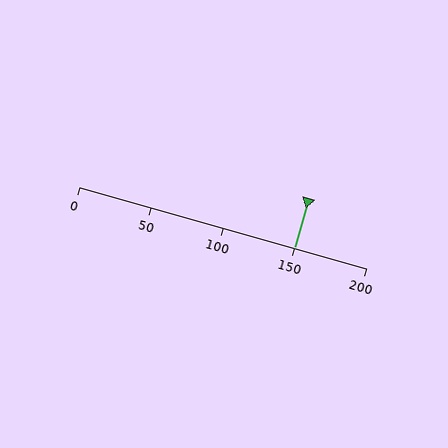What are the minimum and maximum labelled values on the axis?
The axis runs from 0 to 200.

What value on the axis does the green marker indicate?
The marker indicates approximately 150.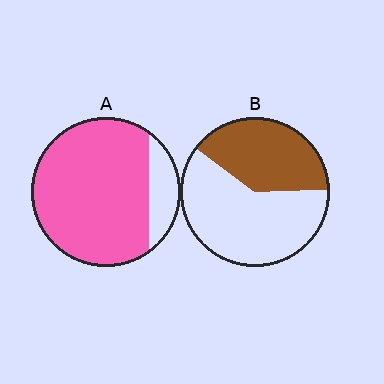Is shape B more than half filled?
No.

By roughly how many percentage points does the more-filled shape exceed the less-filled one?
By roughly 45 percentage points (A over B).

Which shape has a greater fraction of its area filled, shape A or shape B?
Shape A.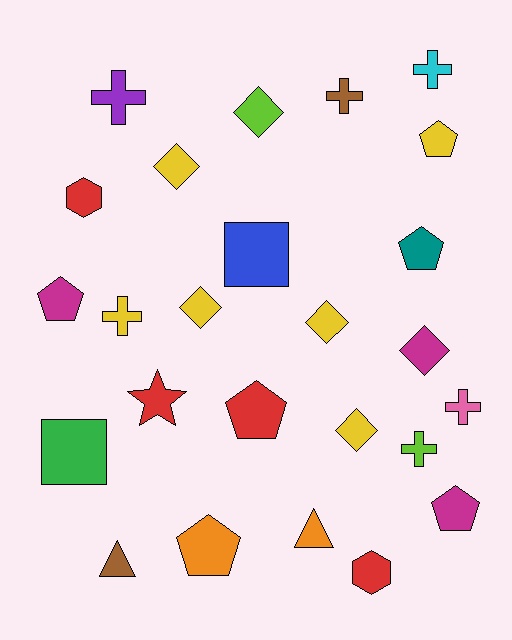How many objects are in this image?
There are 25 objects.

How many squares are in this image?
There are 2 squares.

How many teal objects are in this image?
There is 1 teal object.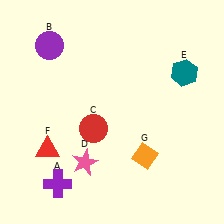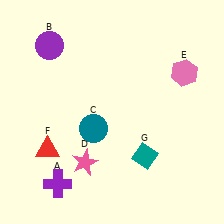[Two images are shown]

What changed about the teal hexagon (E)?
In Image 1, E is teal. In Image 2, it changed to pink.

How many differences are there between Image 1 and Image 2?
There are 3 differences between the two images.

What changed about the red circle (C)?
In Image 1, C is red. In Image 2, it changed to teal.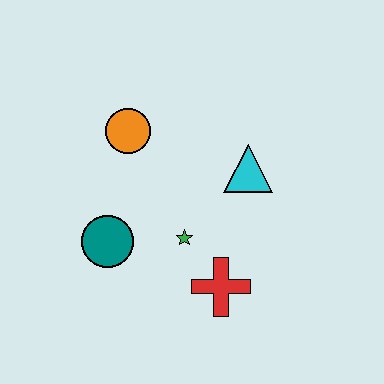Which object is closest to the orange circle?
The teal circle is closest to the orange circle.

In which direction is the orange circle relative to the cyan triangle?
The orange circle is to the left of the cyan triangle.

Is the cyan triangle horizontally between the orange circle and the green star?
No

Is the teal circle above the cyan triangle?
No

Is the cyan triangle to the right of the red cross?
Yes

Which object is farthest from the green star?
The orange circle is farthest from the green star.